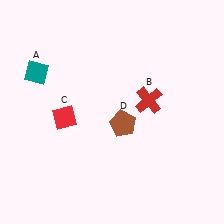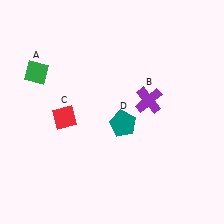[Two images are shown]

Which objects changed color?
A changed from teal to green. B changed from red to purple. D changed from brown to teal.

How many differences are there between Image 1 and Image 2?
There are 3 differences between the two images.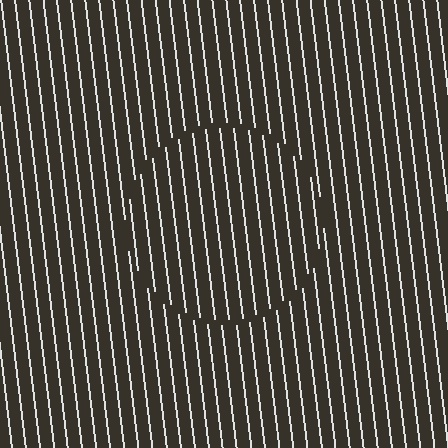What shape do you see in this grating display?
An illusory circle. The interior of the shape contains the same grating, shifted by half a period — the contour is defined by the phase discontinuity where line-ends from the inner and outer gratings abut.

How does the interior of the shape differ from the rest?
The interior of the shape contains the same grating, shifted by half a period — the contour is defined by the phase discontinuity where line-ends from the inner and outer gratings abut.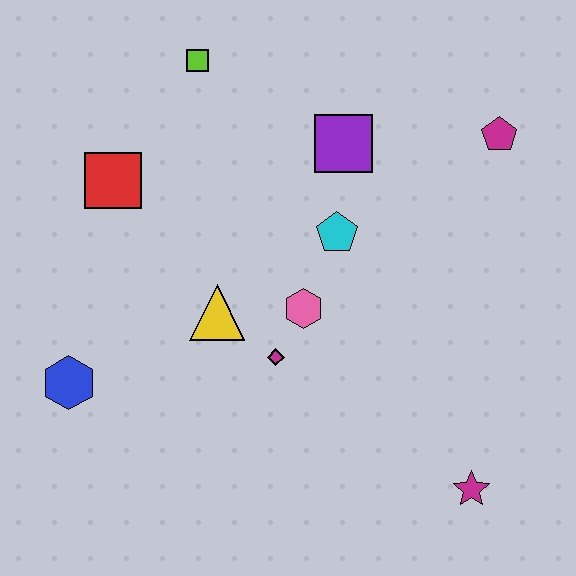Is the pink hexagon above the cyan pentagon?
No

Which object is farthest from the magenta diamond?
The magenta pentagon is farthest from the magenta diamond.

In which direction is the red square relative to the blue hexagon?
The red square is above the blue hexagon.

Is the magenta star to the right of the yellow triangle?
Yes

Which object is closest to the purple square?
The cyan pentagon is closest to the purple square.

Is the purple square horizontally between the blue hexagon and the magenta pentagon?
Yes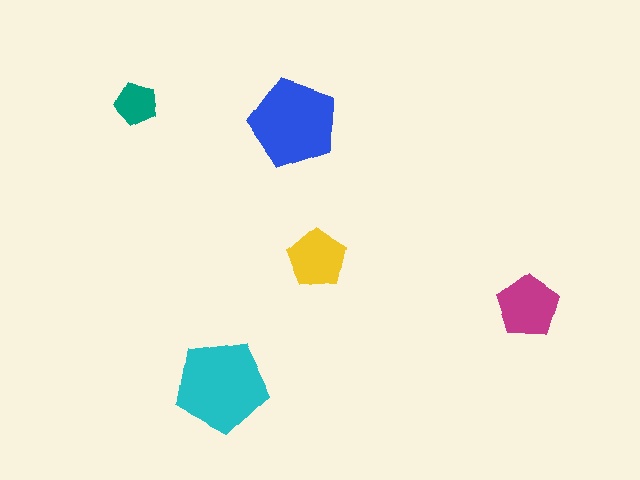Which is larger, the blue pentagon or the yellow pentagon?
The blue one.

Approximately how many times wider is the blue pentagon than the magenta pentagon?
About 1.5 times wider.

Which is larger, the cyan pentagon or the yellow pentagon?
The cyan one.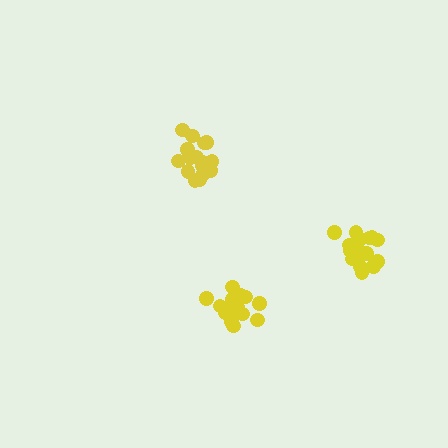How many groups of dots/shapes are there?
There are 3 groups.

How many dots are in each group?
Group 1: 17 dots, Group 2: 18 dots, Group 3: 18 dots (53 total).